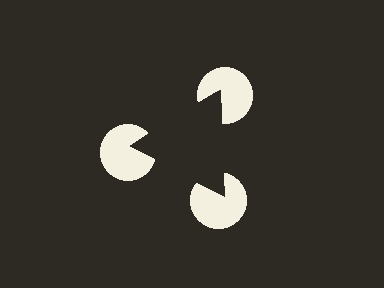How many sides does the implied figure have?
3 sides.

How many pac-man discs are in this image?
There are 3 — one at each vertex of the illusory triangle.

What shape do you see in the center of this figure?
An illusory triangle — its edges are inferred from the aligned wedge cuts in the pac-man discs, not physically drawn.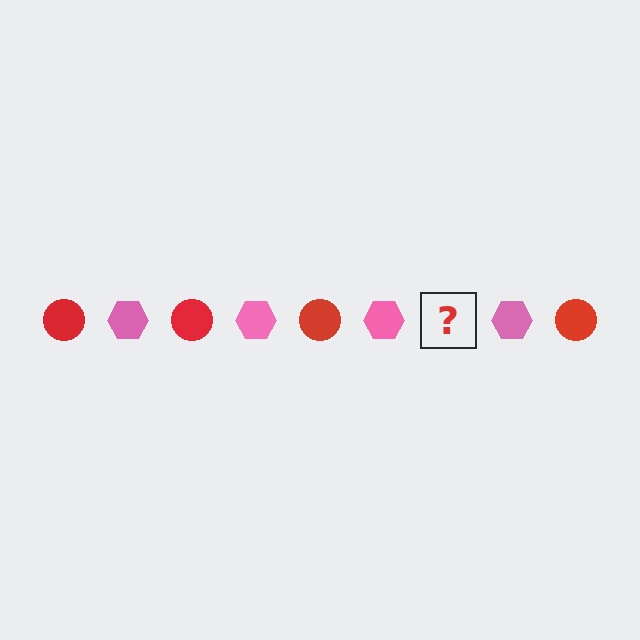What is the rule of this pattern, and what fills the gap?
The rule is that the pattern alternates between red circle and pink hexagon. The gap should be filled with a red circle.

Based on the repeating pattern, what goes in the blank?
The blank should be a red circle.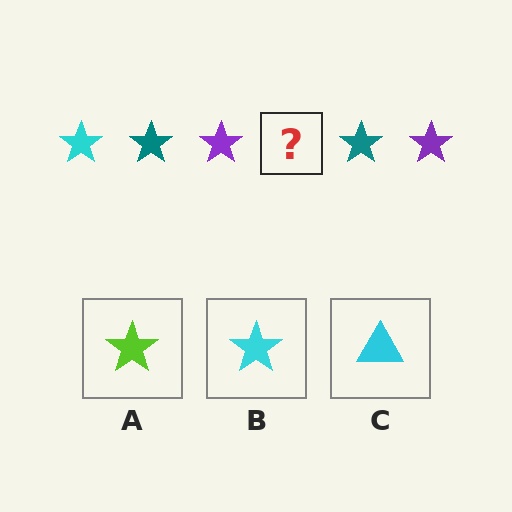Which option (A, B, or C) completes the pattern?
B.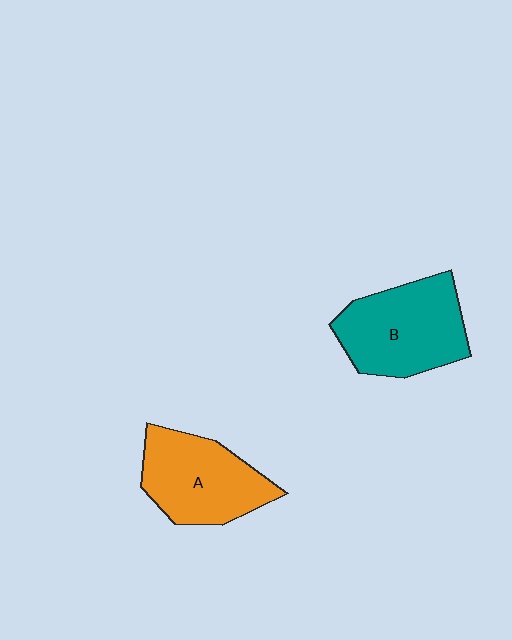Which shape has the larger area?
Shape B (teal).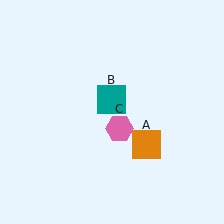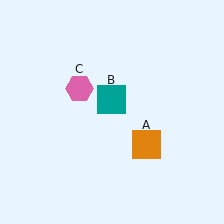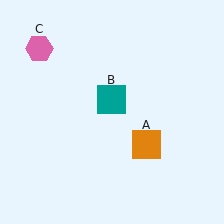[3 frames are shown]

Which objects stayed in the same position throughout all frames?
Orange square (object A) and teal square (object B) remained stationary.